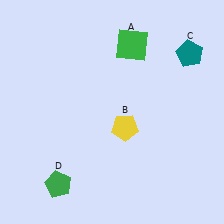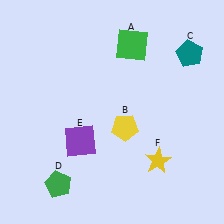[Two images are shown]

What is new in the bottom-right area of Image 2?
A yellow star (F) was added in the bottom-right area of Image 2.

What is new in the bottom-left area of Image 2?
A purple square (E) was added in the bottom-left area of Image 2.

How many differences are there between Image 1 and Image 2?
There are 2 differences between the two images.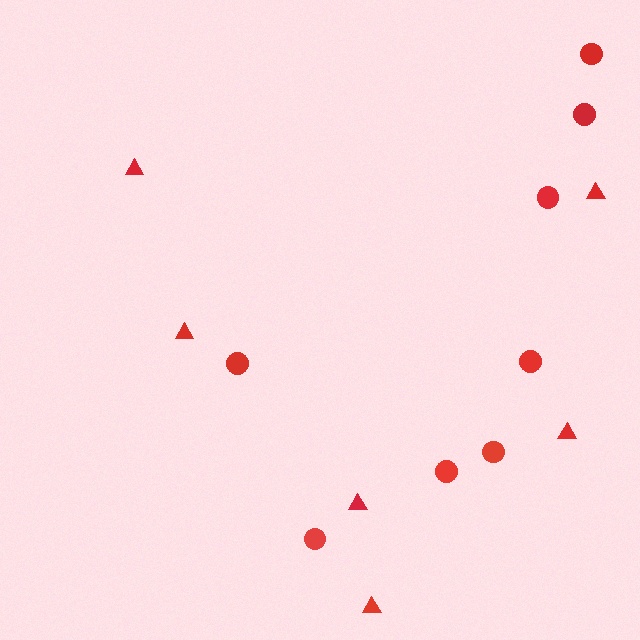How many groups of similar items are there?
There are 2 groups: one group of triangles (6) and one group of circles (8).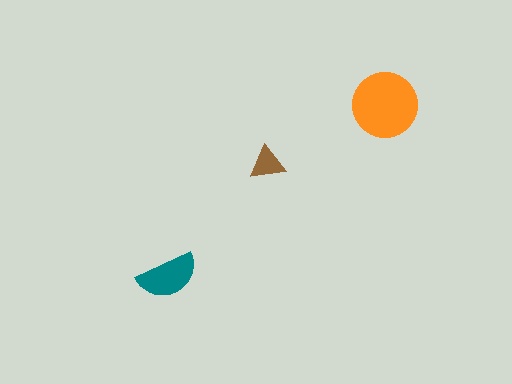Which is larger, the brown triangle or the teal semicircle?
The teal semicircle.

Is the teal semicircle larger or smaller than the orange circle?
Smaller.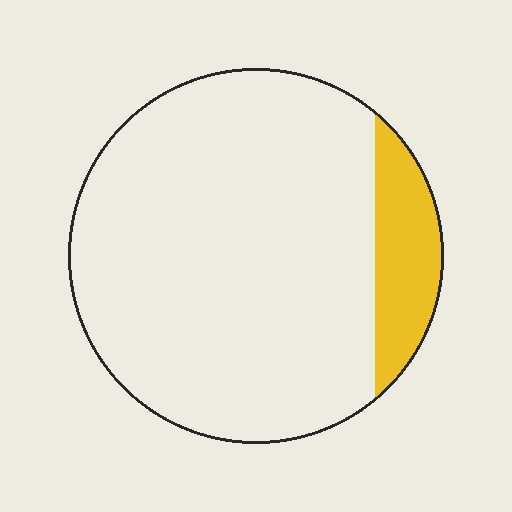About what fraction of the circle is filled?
About one eighth (1/8).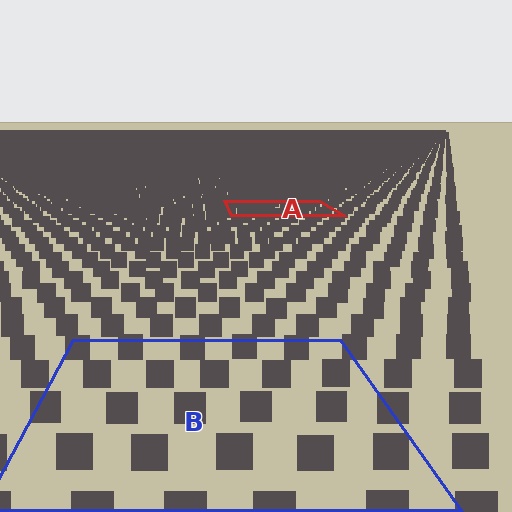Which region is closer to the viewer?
Region B is closer. The texture elements there are larger and more spread out.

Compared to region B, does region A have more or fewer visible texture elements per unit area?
Region A has more texture elements per unit area — they are packed more densely because it is farther away.